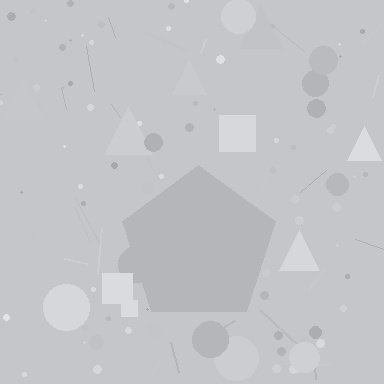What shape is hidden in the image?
A pentagon is hidden in the image.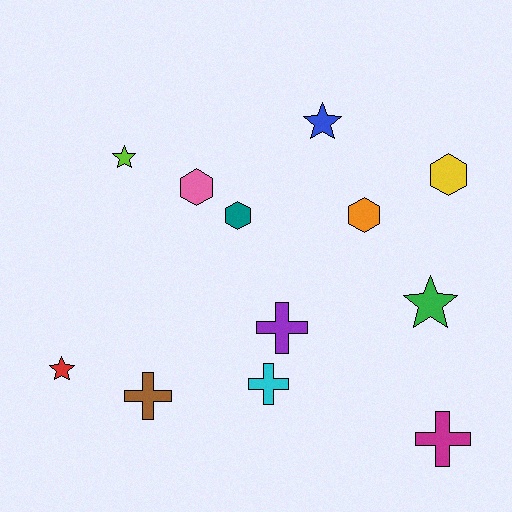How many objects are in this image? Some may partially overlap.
There are 12 objects.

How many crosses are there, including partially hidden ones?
There are 4 crosses.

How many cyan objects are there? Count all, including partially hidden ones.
There is 1 cyan object.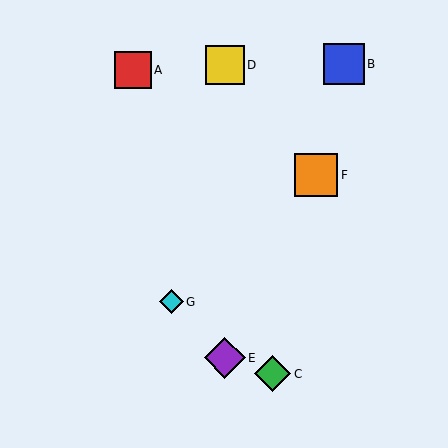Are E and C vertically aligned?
No, E is at x≈225 and C is at x≈273.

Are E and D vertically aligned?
Yes, both are at x≈225.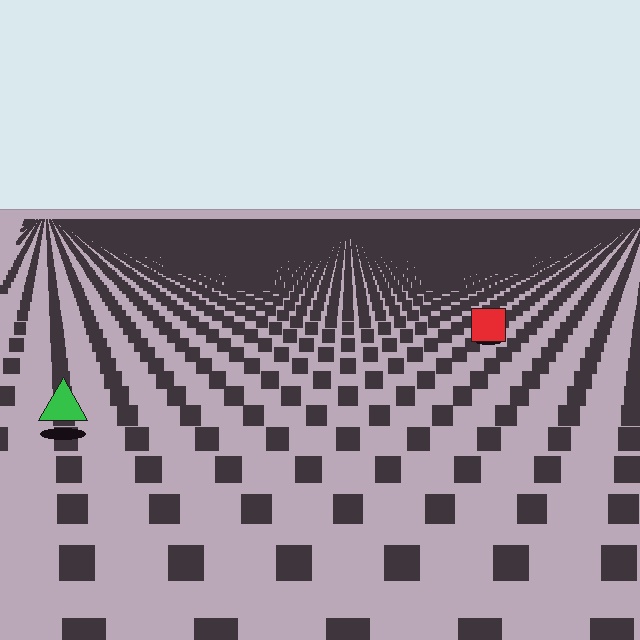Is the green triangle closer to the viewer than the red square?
Yes. The green triangle is closer — you can tell from the texture gradient: the ground texture is coarser near it.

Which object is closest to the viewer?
The green triangle is closest. The texture marks near it are larger and more spread out.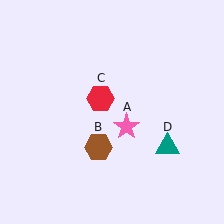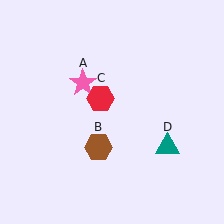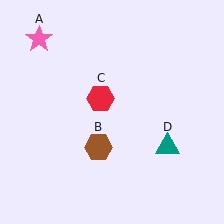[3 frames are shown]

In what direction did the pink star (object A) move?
The pink star (object A) moved up and to the left.